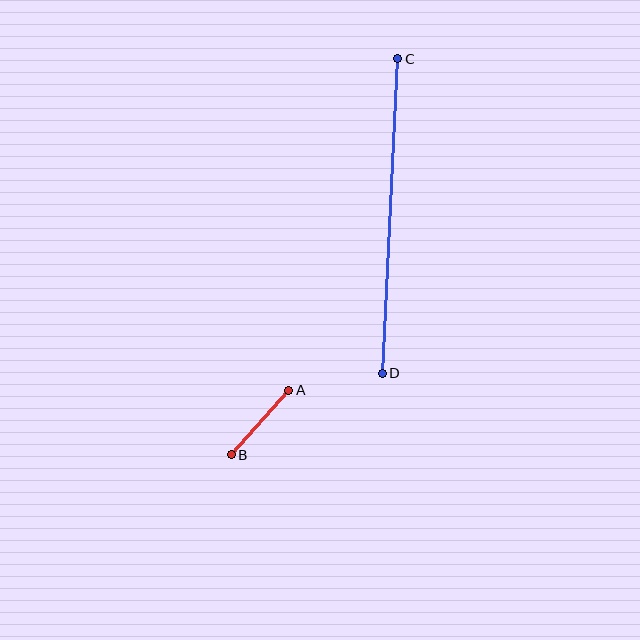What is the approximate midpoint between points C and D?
The midpoint is at approximately (390, 216) pixels.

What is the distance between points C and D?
The distance is approximately 315 pixels.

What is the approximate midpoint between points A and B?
The midpoint is at approximately (260, 423) pixels.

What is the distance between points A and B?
The distance is approximately 86 pixels.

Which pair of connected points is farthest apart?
Points C and D are farthest apart.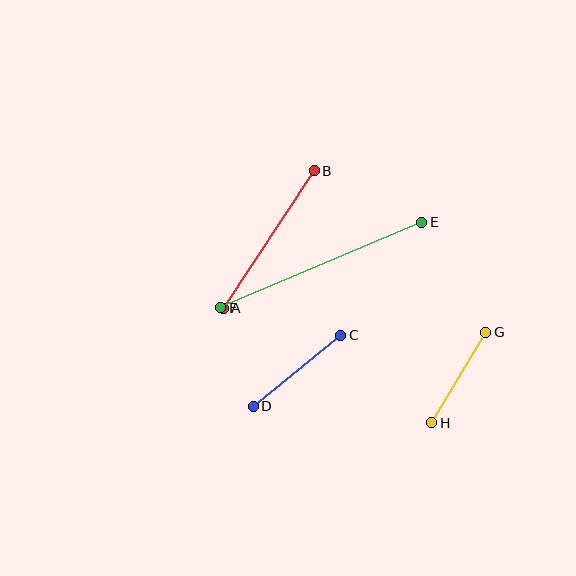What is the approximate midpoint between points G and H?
The midpoint is at approximately (459, 378) pixels.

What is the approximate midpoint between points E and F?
The midpoint is at approximately (321, 265) pixels.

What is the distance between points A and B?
The distance is approximately 165 pixels.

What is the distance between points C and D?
The distance is approximately 112 pixels.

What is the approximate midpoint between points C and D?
The midpoint is at approximately (297, 371) pixels.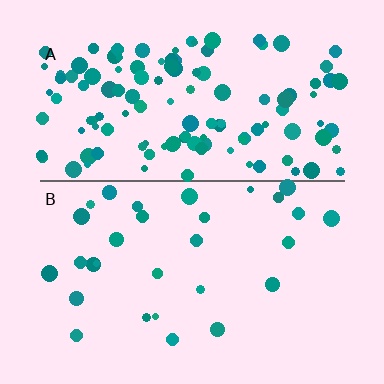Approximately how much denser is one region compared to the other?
Approximately 4.2× — region A over region B.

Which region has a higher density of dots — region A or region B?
A (the top).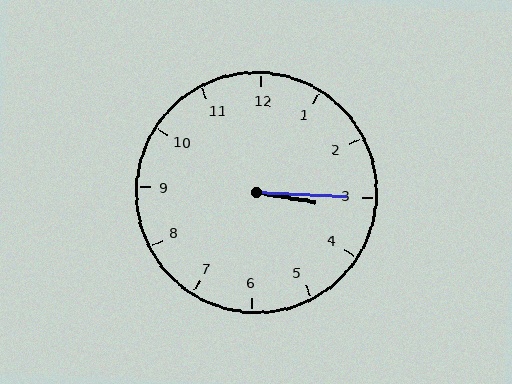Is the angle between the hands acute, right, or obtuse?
It is acute.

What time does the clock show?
3:15.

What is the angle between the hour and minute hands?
Approximately 8 degrees.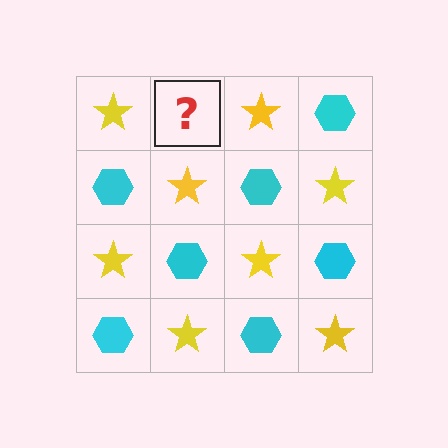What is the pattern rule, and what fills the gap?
The rule is that it alternates yellow star and cyan hexagon in a checkerboard pattern. The gap should be filled with a cyan hexagon.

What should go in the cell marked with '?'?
The missing cell should contain a cyan hexagon.